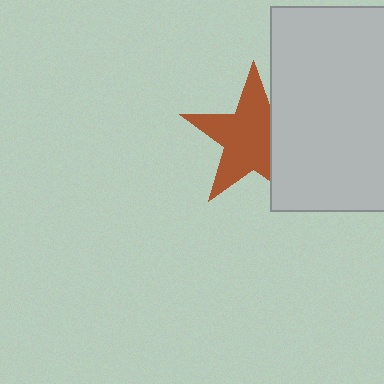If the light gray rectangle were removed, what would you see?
You would see the complete brown star.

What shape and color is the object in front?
The object in front is a light gray rectangle.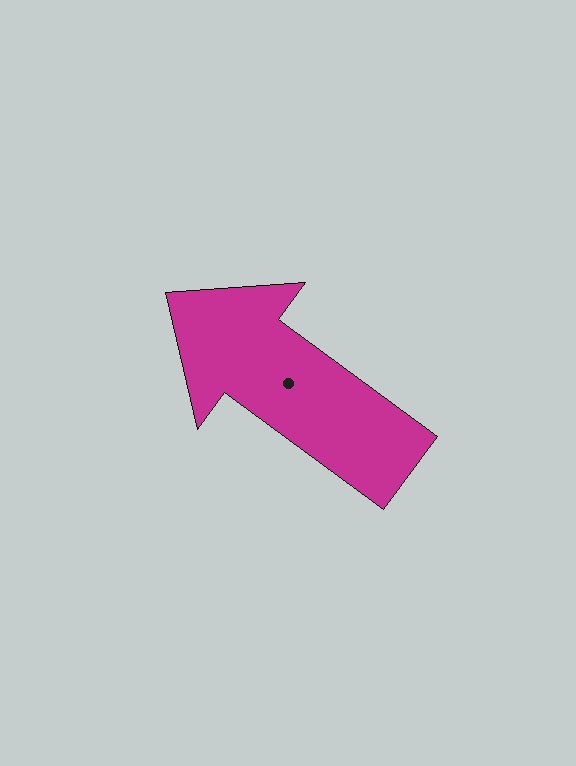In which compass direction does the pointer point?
Northwest.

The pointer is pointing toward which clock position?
Roughly 10 o'clock.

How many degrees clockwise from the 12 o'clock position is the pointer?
Approximately 306 degrees.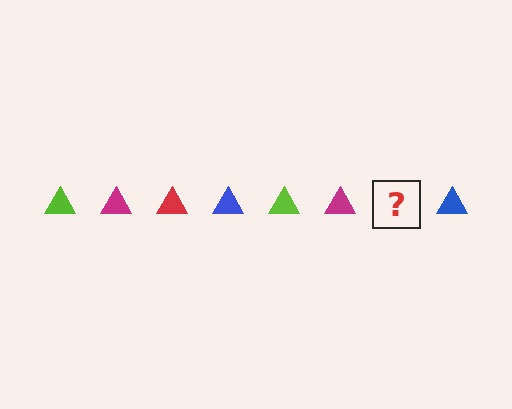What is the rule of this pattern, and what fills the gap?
The rule is that the pattern cycles through lime, magenta, red, blue triangles. The gap should be filled with a red triangle.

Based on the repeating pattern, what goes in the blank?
The blank should be a red triangle.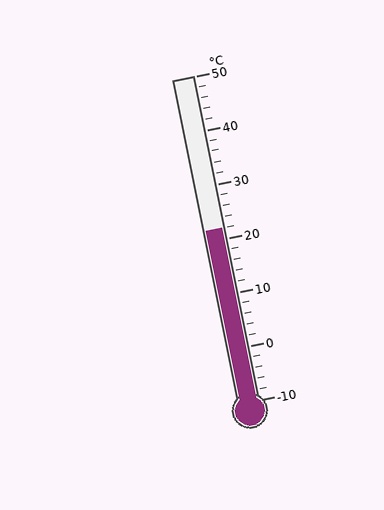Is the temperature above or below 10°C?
The temperature is above 10°C.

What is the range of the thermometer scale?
The thermometer scale ranges from -10°C to 50°C.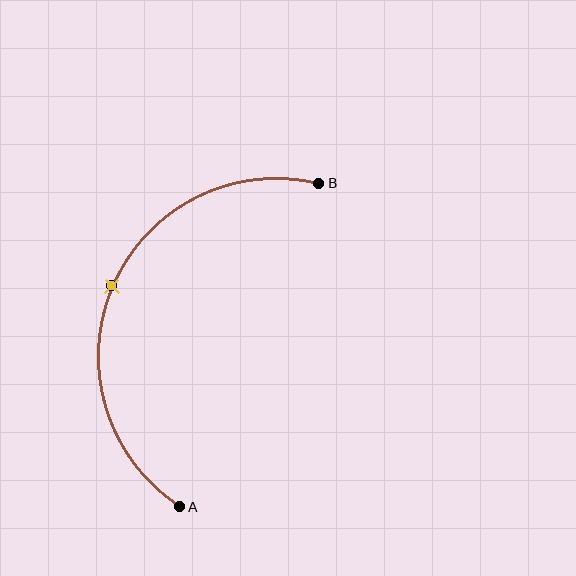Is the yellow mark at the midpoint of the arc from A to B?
Yes. The yellow mark lies on the arc at equal arc-length from both A and B — it is the arc midpoint.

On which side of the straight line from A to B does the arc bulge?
The arc bulges to the left of the straight line connecting A and B.